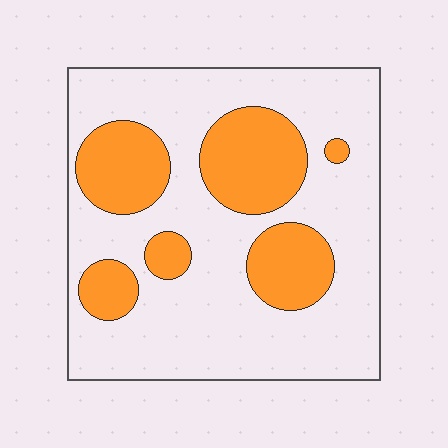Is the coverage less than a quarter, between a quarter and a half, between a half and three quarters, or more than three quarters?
Between a quarter and a half.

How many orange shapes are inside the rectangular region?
6.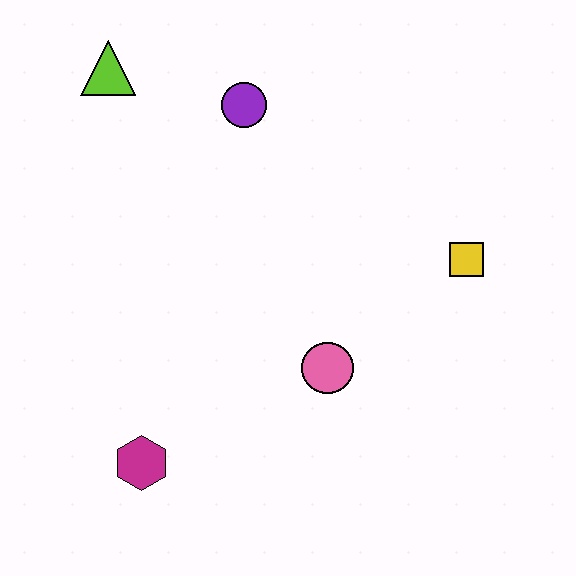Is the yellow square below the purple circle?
Yes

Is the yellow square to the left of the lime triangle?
No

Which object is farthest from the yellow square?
The lime triangle is farthest from the yellow square.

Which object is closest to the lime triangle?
The purple circle is closest to the lime triangle.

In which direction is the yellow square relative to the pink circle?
The yellow square is to the right of the pink circle.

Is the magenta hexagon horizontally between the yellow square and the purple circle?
No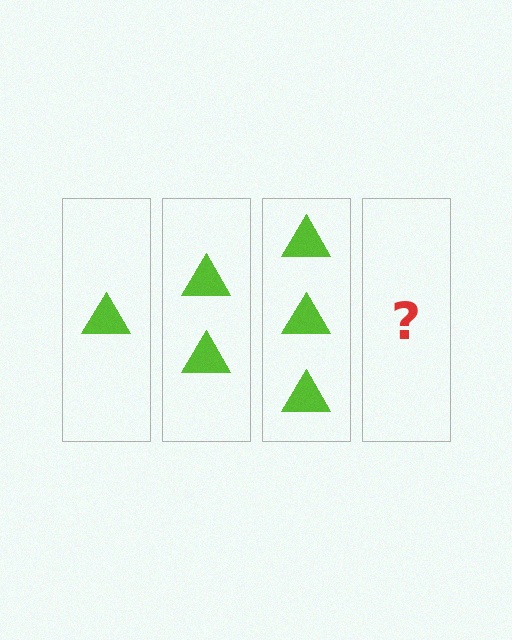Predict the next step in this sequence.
The next step is 4 triangles.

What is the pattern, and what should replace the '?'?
The pattern is that each step adds one more triangle. The '?' should be 4 triangles.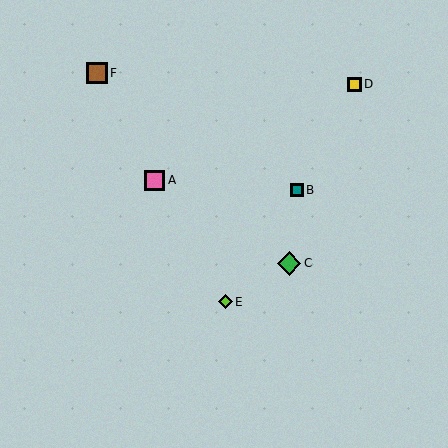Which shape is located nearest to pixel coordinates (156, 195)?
The pink square (labeled A) at (155, 180) is nearest to that location.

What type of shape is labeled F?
Shape F is a brown square.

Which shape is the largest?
The green diamond (labeled C) is the largest.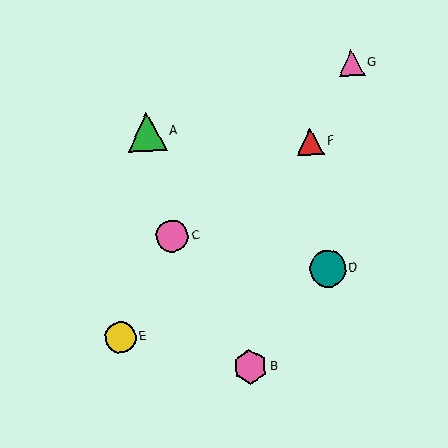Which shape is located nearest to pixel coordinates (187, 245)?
The pink circle (labeled C) at (172, 236) is nearest to that location.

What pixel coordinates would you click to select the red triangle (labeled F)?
Click at (310, 141) to select the red triangle F.